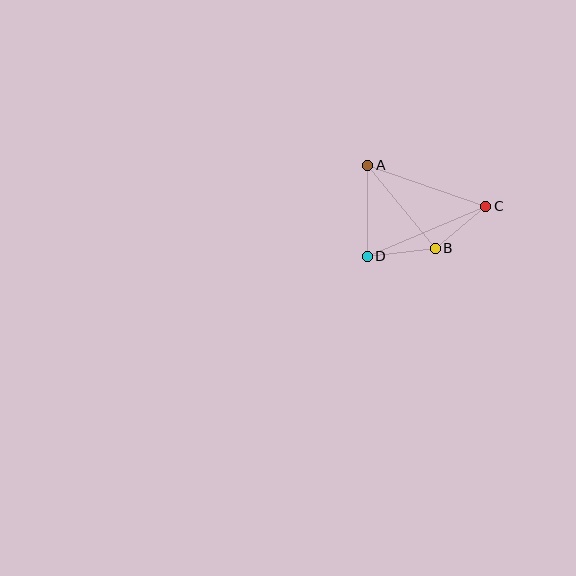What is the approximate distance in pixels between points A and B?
The distance between A and B is approximately 107 pixels.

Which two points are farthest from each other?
Points C and D are farthest from each other.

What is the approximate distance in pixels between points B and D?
The distance between B and D is approximately 69 pixels.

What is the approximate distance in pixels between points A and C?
The distance between A and C is approximately 125 pixels.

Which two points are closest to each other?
Points B and C are closest to each other.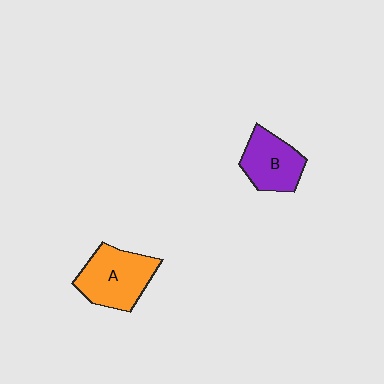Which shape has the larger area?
Shape A (orange).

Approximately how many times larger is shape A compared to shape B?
Approximately 1.3 times.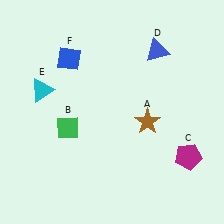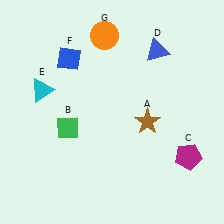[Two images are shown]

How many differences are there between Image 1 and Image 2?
There is 1 difference between the two images.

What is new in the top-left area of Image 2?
An orange circle (G) was added in the top-left area of Image 2.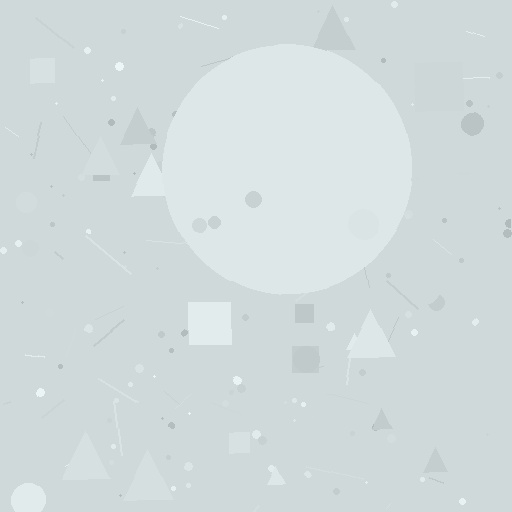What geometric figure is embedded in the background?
A circle is embedded in the background.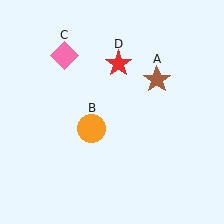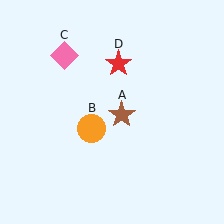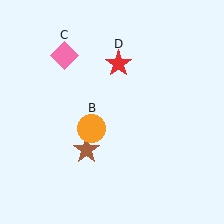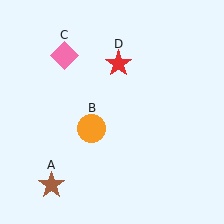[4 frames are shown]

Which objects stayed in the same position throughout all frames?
Orange circle (object B) and pink diamond (object C) and red star (object D) remained stationary.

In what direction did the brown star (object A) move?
The brown star (object A) moved down and to the left.